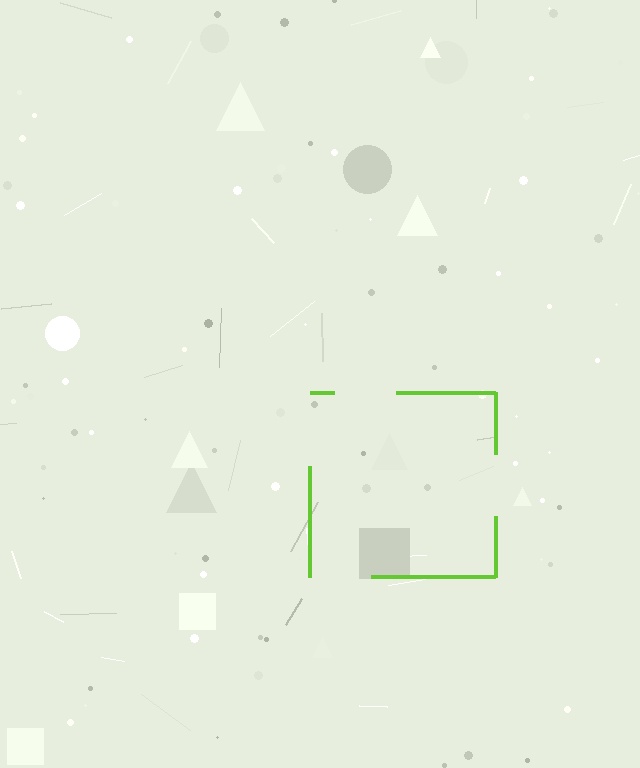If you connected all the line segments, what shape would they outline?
They would outline a square.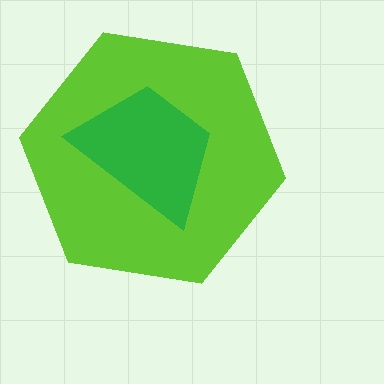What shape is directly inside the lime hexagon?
The green trapezoid.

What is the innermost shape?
The green trapezoid.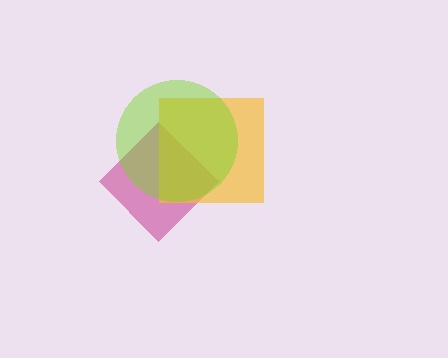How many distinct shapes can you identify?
There are 3 distinct shapes: a magenta diamond, a yellow square, a lime circle.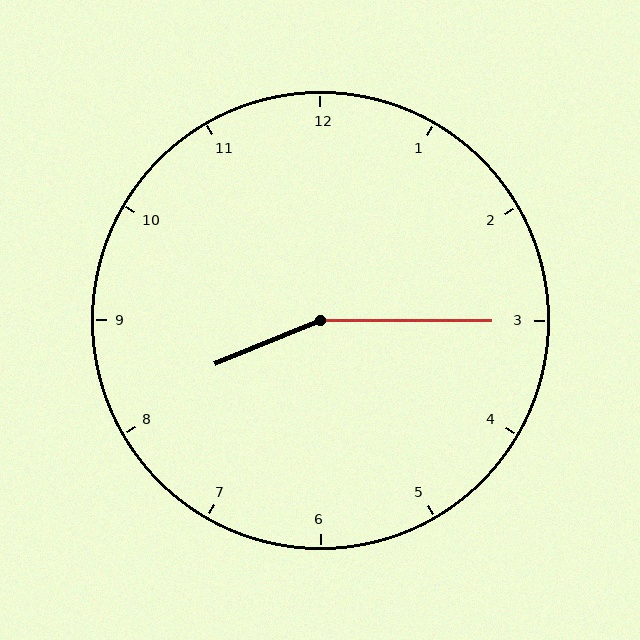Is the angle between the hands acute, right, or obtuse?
It is obtuse.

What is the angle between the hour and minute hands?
Approximately 158 degrees.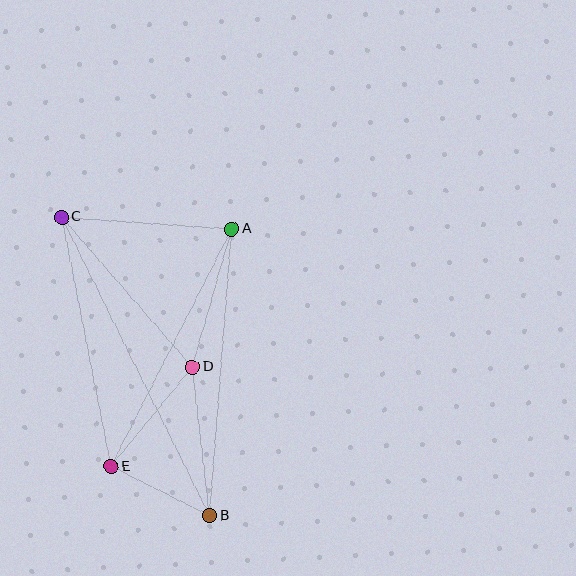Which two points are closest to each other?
Points B and E are closest to each other.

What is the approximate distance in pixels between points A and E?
The distance between A and E is approximately 266 pixels.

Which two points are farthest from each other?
Points B and C are farthest from each other.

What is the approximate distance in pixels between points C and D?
The distance between C and D is approximately 199 pixels.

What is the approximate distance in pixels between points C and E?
The distance between C and E is approximately 254 pixels.